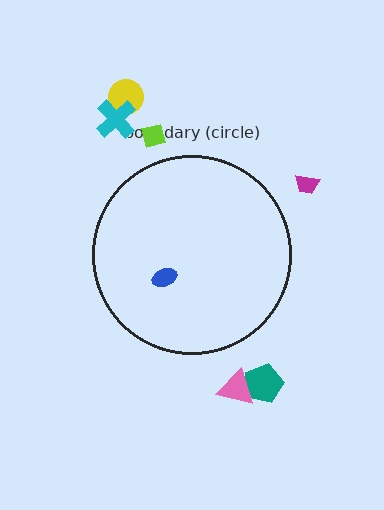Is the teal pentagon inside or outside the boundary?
Outside.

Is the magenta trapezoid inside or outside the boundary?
Outside.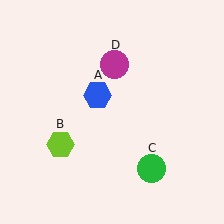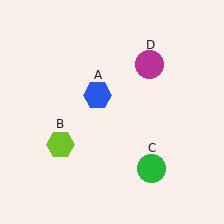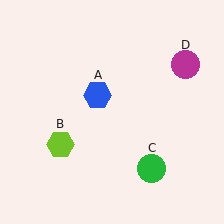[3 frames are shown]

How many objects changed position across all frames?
1 object changed position: magenta circle (object D).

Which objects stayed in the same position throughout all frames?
Blue hexagon (object A) and lime hexagon (object B) and green circle (object C) remained stationary.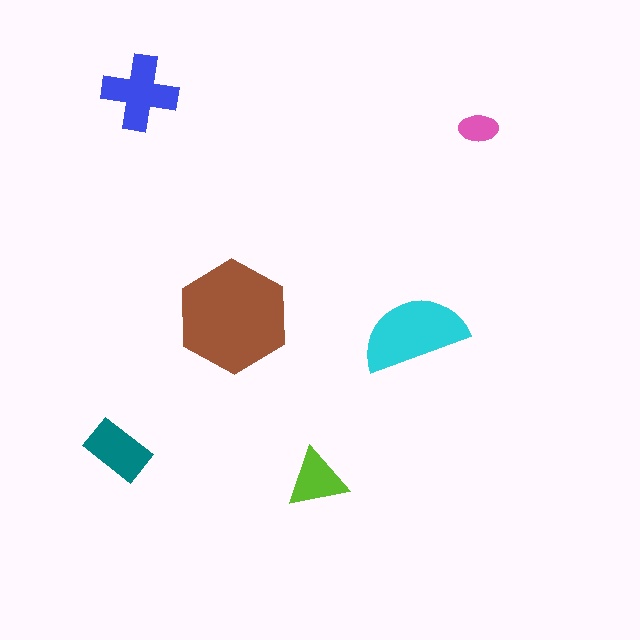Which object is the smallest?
The pink ellipse.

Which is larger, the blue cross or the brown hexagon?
The brown hexagon.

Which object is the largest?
The brown hexagon.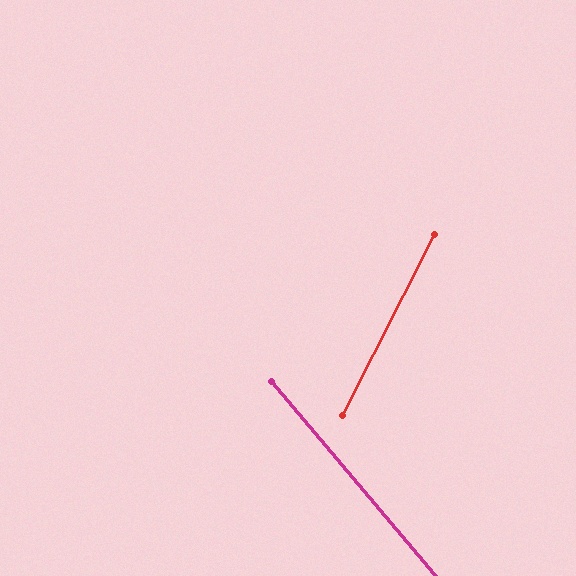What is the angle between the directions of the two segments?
Approximately 67 degrees.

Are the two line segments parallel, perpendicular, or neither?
Neither parallel nor perpendicular — they differ by about 67°.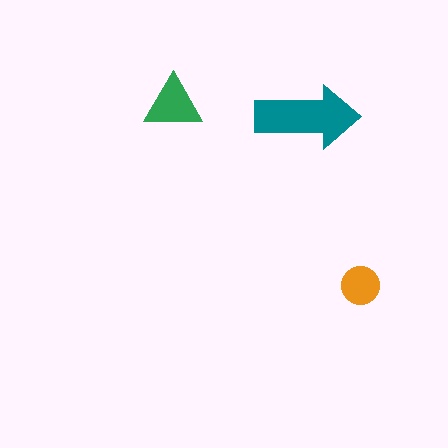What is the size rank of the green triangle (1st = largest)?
2nd.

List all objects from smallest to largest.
The orange circle, the green triangle, the teal arrow.